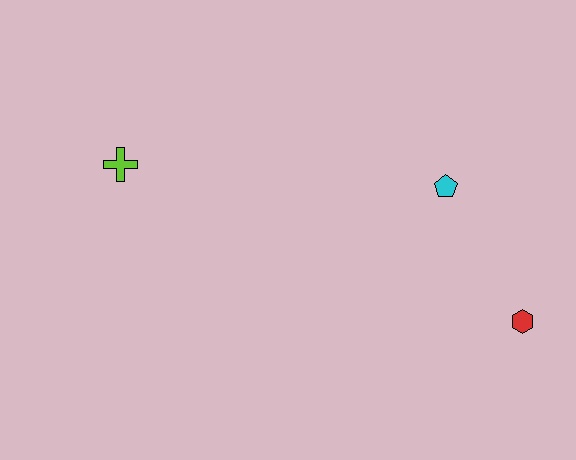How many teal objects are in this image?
There are no teal objects.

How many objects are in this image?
There are 3 objects.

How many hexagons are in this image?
There is 1 hexagon.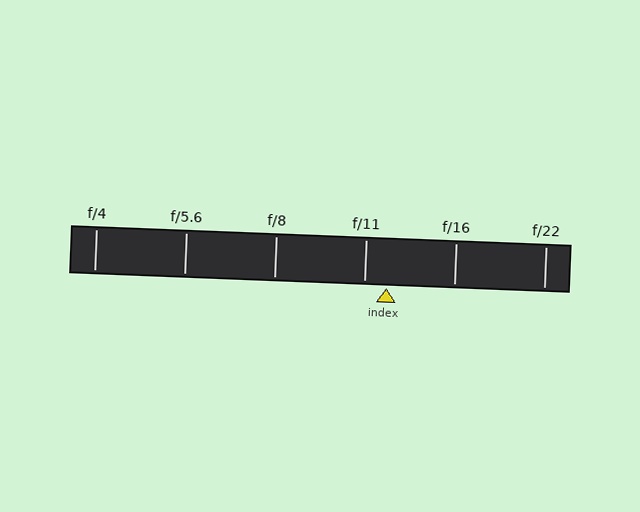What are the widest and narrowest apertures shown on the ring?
The widest aperture shown is f/4 and the narrowest is f/22.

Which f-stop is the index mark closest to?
The index mark is closest to f/11.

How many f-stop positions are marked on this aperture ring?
There are 6 f-stop positions marked.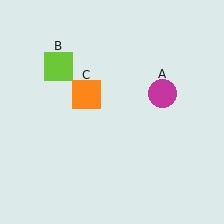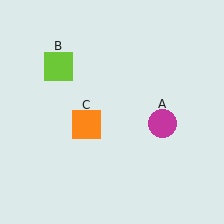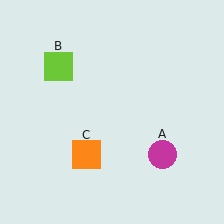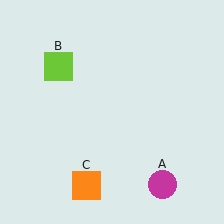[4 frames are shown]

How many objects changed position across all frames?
2 objects changed position: magenta circle (object A), orange square (object C).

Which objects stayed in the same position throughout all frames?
Lime square (object B) remained stationary.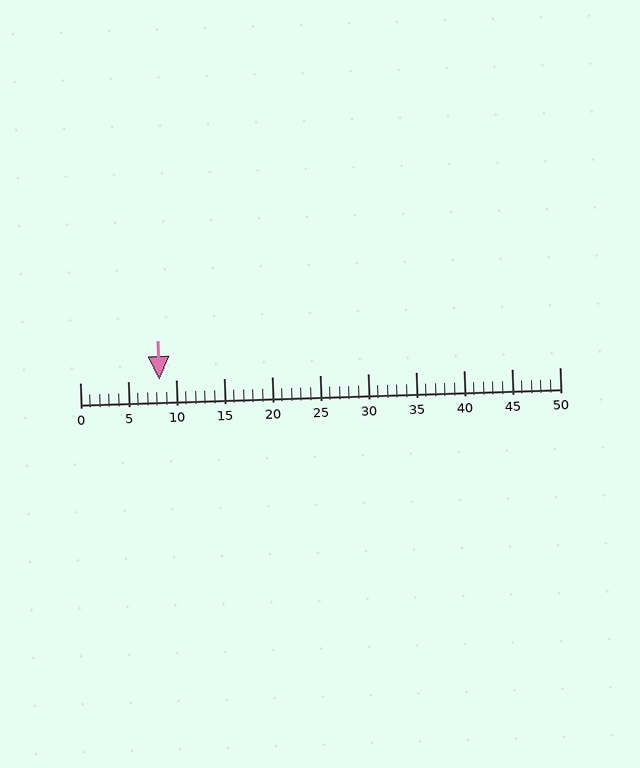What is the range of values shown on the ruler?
The ruler shows values from 0 to 50.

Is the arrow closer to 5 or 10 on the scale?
The arrow is closer to 10.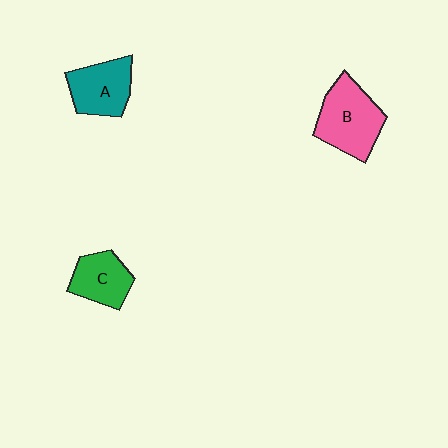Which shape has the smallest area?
Shape C (green).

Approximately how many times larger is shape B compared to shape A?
Approximately 1.2 times.